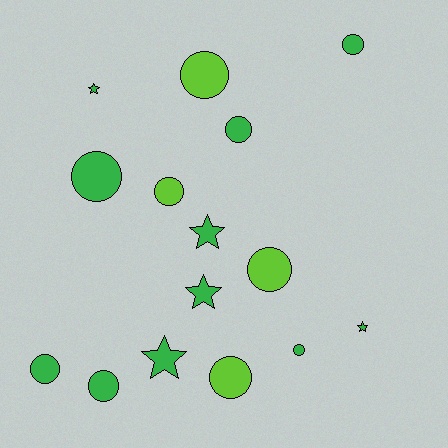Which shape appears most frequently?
Circle, with 10 objects.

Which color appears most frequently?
Green, with 11 objects.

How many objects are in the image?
There are 15 objects.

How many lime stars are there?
There are no lime stars.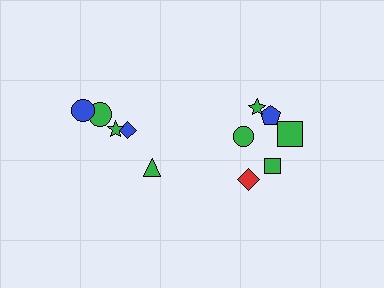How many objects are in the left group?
There are 5 objects.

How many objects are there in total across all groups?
There are 12 objects.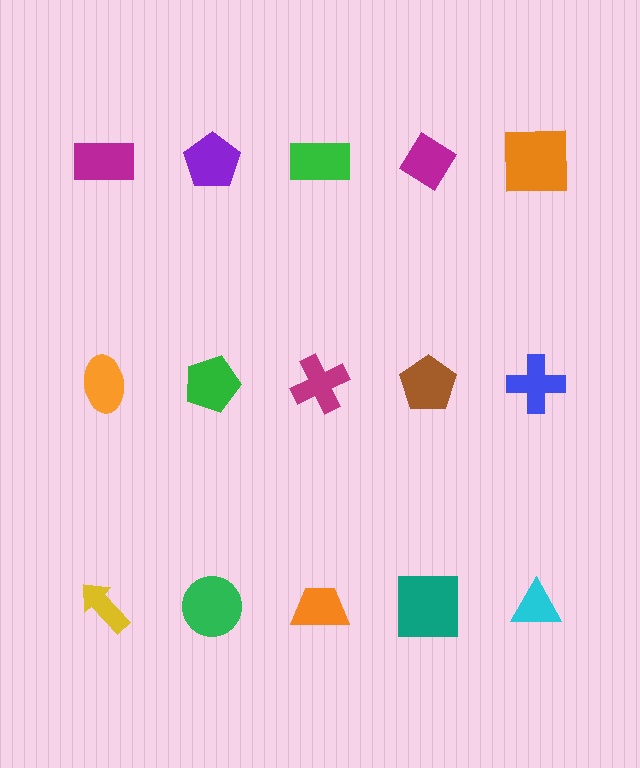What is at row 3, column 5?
A cyan triangle.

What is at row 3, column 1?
A yellow arrow.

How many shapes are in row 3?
5 shapes.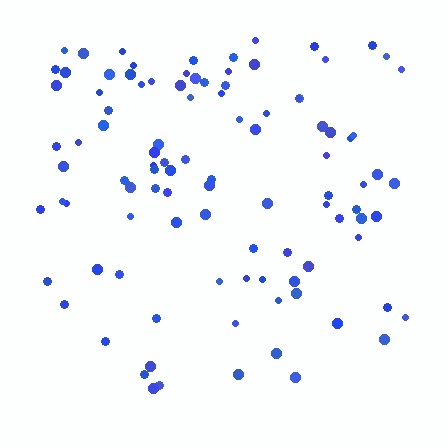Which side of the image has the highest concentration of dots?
The top.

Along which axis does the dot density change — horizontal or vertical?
Vertical.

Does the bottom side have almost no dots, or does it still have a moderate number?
Still a moderate number, just noticeably fewer than the top.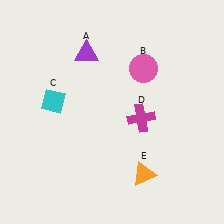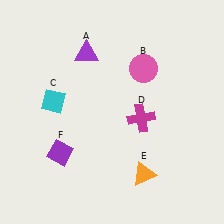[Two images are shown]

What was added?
A purple diamond (F) was added in Image 2.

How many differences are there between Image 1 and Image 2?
There is 1 difference between the two images.